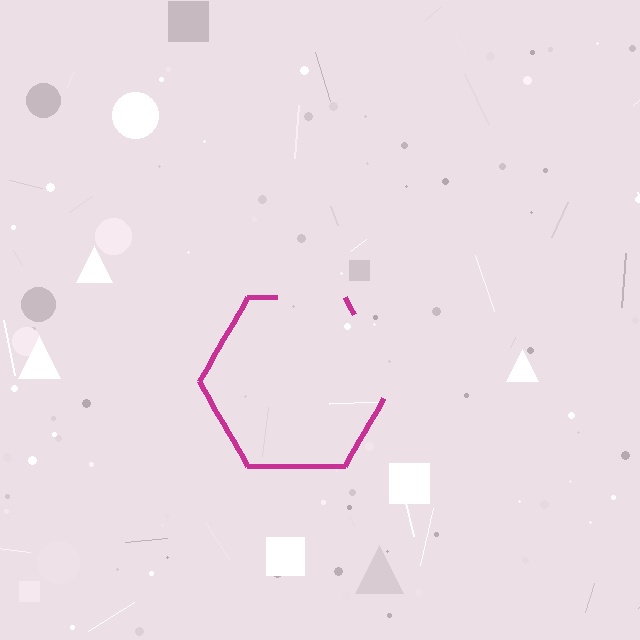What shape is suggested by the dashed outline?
The dashed outline suggests a hexagon.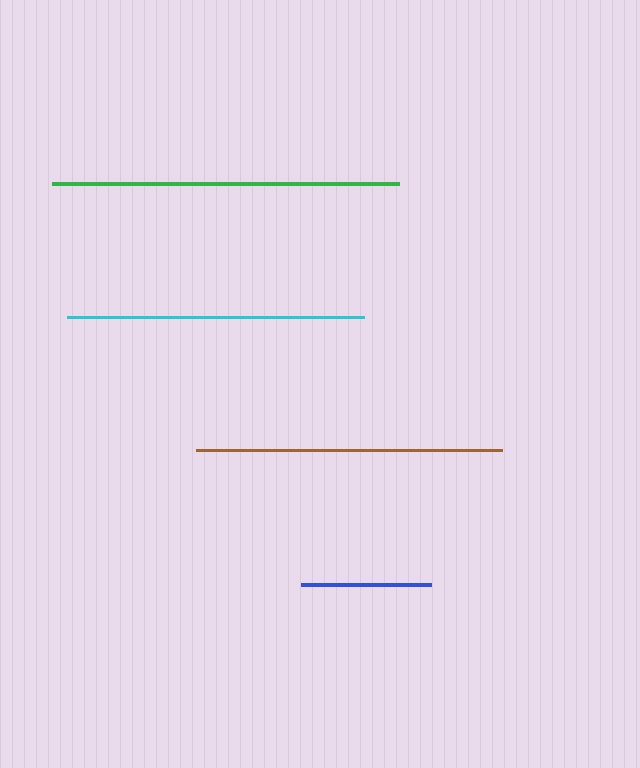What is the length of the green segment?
The green segment is approximately 348 pixels long.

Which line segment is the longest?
The green line is the longest at approximately 348 pixels.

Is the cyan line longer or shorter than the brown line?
The brown line is longer than the cyan line.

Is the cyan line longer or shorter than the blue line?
The cyan line is longer than the blue line.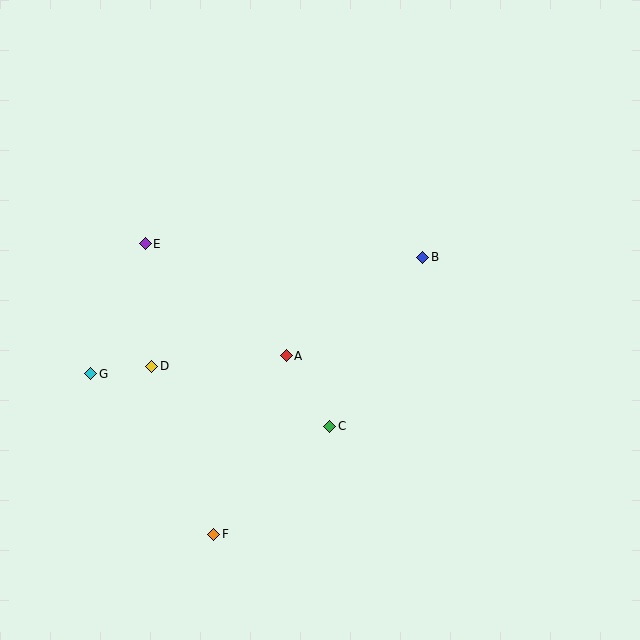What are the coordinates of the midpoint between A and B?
The midpoint between A and B is at (355, 306).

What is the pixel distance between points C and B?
The distance between C and B is 193 pixels.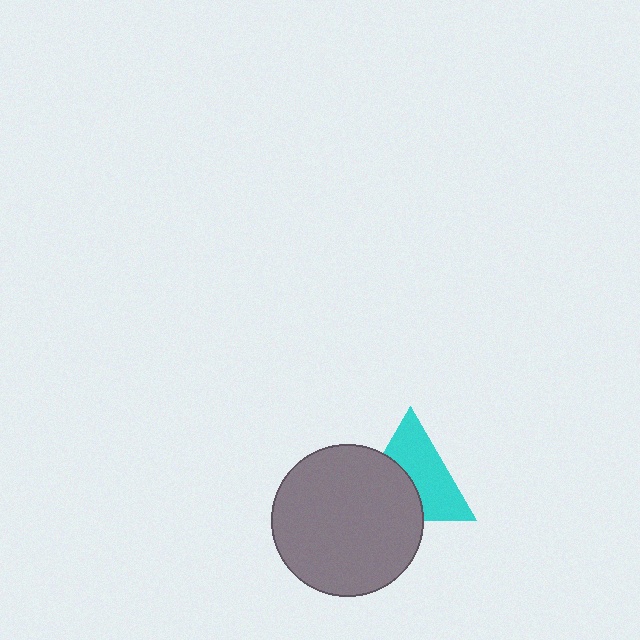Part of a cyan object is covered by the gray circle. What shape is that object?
It is a triangle.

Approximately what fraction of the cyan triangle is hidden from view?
Roughly 43% of the cyan triangle is hidden behind the gray circle.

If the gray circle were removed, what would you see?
You would see the complete cyan triangle.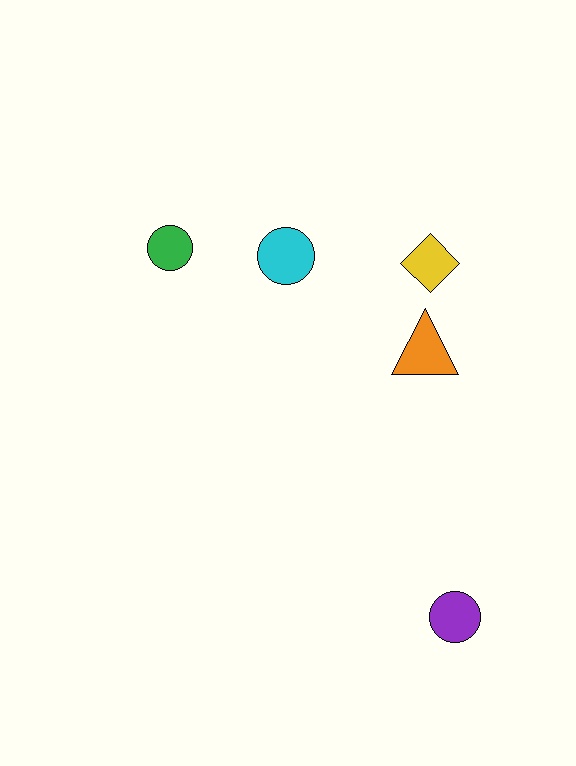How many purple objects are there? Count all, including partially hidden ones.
There is 1 purple object.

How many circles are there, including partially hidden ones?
There are 3 circles.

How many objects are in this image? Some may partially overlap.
There are 5 objects.